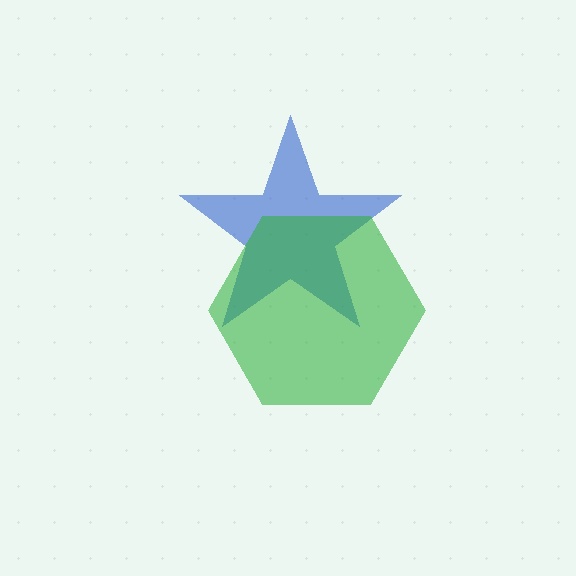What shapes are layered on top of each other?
The layered shapes are: a blue star, a green hexagon.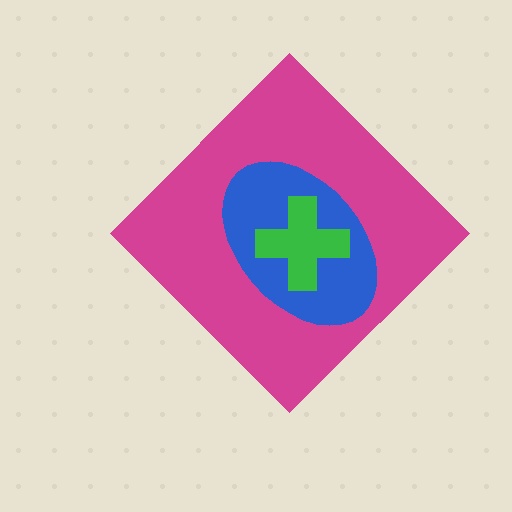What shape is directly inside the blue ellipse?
The green cross.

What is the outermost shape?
The magenta diamond.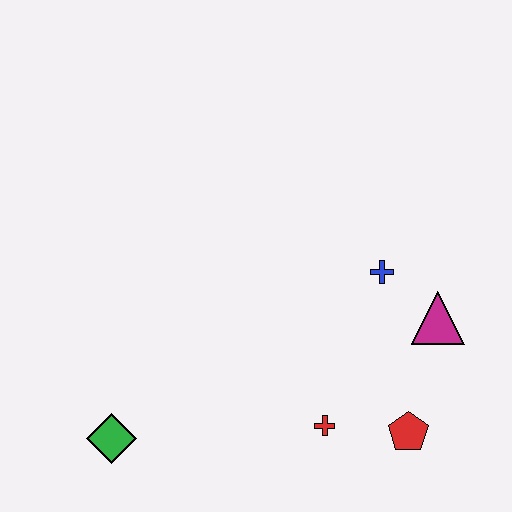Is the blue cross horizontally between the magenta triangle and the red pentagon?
No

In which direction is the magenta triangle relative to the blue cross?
The magenta triangle is to the right of the blue cross.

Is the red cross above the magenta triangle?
No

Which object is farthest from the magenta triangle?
The green diamond is farthest from the magenta triangle.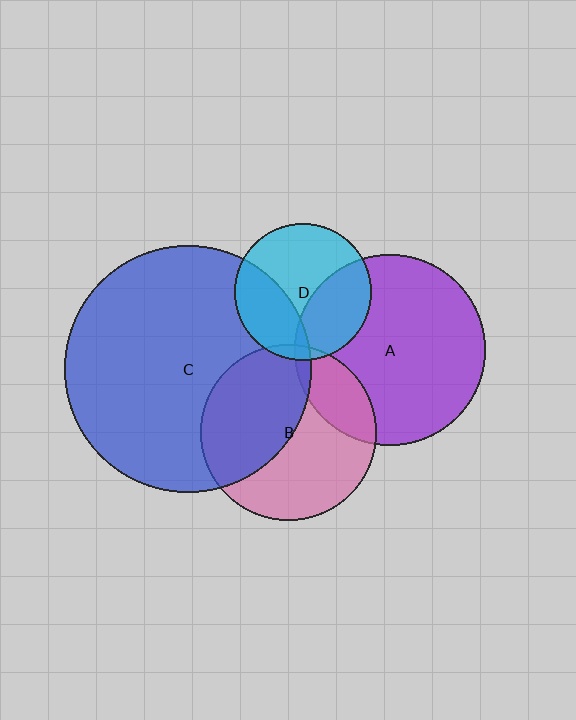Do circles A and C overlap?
Yes.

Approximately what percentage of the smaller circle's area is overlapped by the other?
Approximately 5%.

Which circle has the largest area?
Circle C (blue).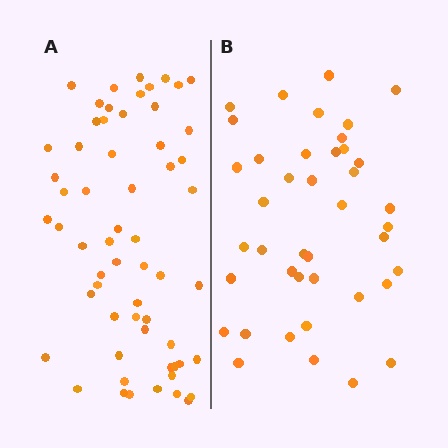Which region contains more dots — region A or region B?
Region A (the left region) has more dots.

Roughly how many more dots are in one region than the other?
Region A has approximately 20 more dots than region B.